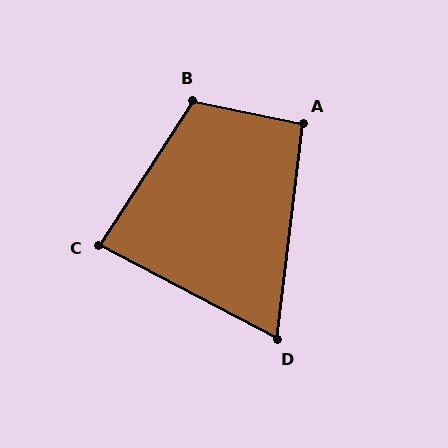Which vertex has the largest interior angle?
B, at approximately 111 degrees.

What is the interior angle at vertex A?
Approximately 95 degrees (obtuse).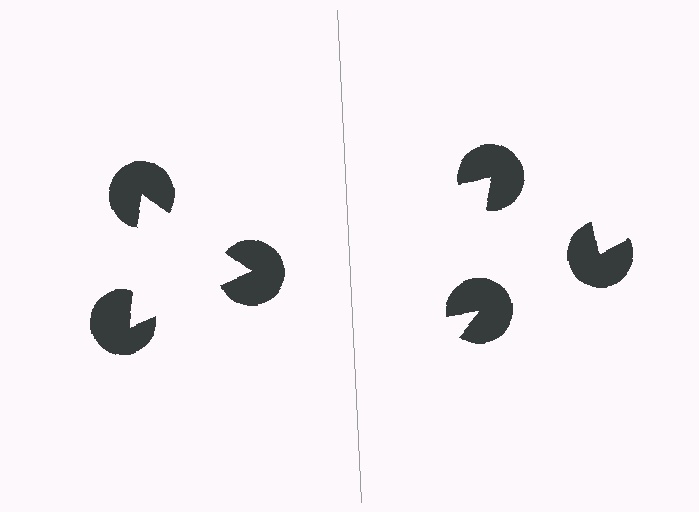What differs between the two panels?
The pac-man discs are positioned identically on both sides; only the wedge orientations differ. On the left they align to a triangle; on the right they are misaligned.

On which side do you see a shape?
An illusory triangle appears on the left side. On the right side the wedge cuts are rotated, so no coherent shape forms.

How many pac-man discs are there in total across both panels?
6 — 3 on each side.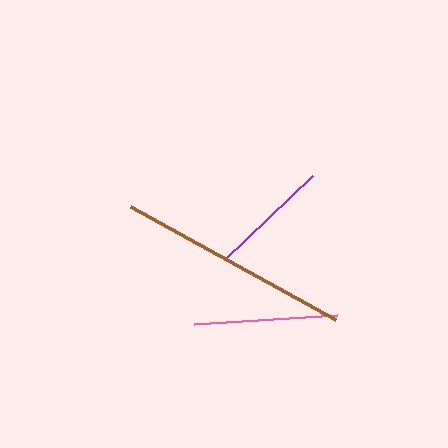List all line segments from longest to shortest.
From longest to shortest: brown, pink, purple.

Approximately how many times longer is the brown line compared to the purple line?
The brown line is approximately 1.9 times the length of the purple line.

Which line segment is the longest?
The brown line is the longest at approximately 234 pixels.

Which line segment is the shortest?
The purple line is the shortest at approximately 122 pixels.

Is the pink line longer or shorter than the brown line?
The brown line is longer than the pink line.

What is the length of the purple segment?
The purple segment is approximately 122 pixels long.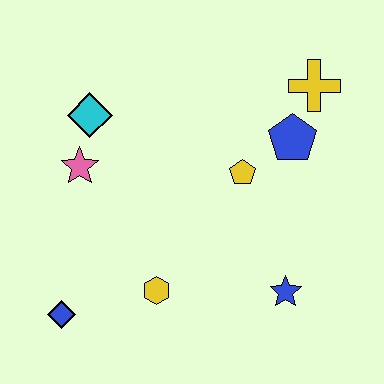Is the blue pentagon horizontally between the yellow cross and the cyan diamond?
Yes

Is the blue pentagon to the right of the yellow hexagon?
Yes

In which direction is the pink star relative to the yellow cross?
The pink star is to the left of the yellow cross.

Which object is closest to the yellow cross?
The blue pentagon is closest to the yellow cross.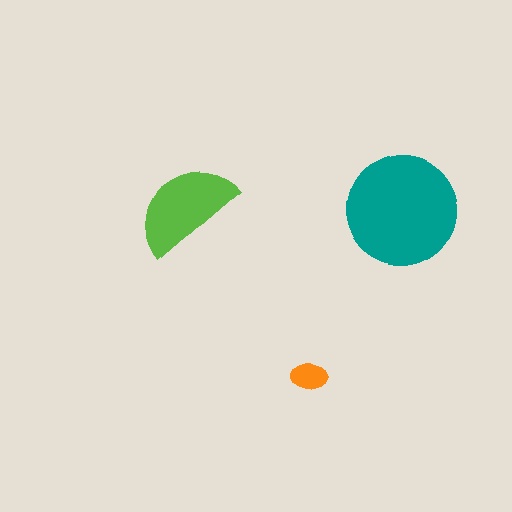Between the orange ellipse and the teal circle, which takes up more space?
The teal circle.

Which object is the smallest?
The orange ellipse.